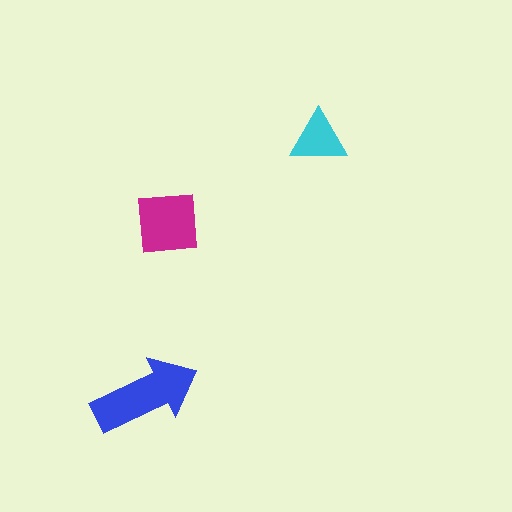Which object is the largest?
The blue arrow.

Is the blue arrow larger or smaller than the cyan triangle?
Larger.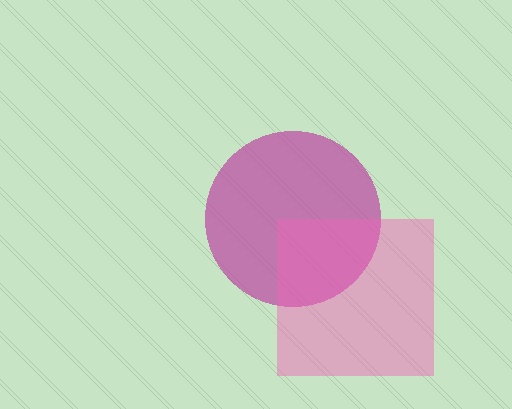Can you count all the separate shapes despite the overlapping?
Yes, there are 2 separate shapes.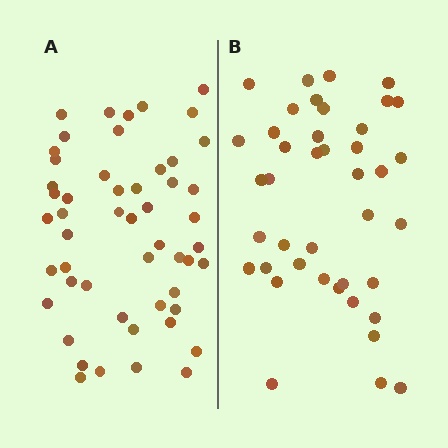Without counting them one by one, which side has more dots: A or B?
Region A (the left region) has more dots.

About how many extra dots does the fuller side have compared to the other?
Region A has roughly 12 or so more dots than region B.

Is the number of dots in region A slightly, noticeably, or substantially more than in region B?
Region A has noticeably more, but not dramatically so. The ratio is roughly 1.3 to 1.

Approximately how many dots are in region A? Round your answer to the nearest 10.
About 50 dots. (The exact count is 52, which rounds to 50.)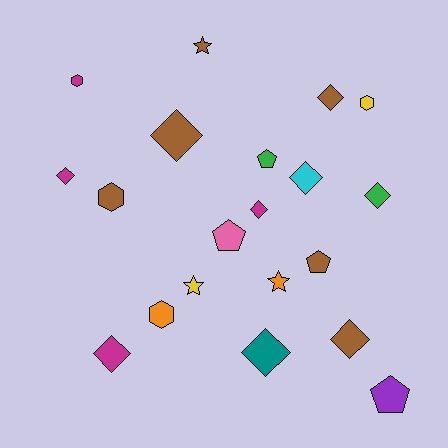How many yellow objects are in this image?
There are 2 yellow objects.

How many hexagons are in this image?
There are 4 hexagons.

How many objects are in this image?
There are 20 objects.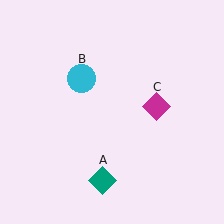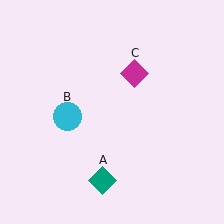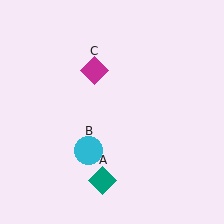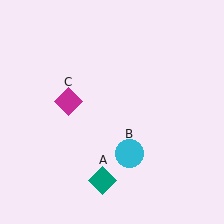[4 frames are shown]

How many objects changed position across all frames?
2 objects changed position: cyan circle (object B), magenta diamond (object C).